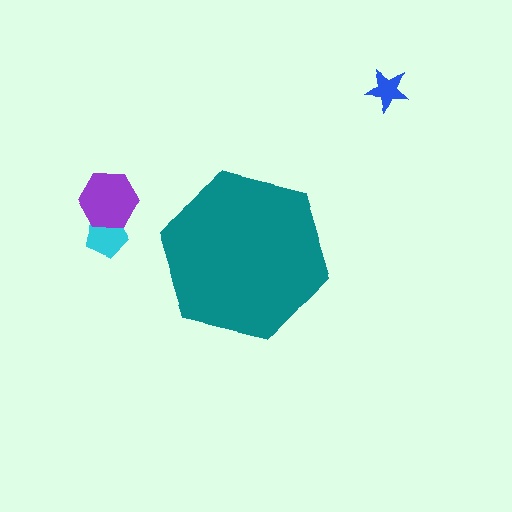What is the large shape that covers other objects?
A teal hexagon.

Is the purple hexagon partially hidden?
No, the purple hexagon is fully visible.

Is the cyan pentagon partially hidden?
No, the cyan pentagon is fully visible.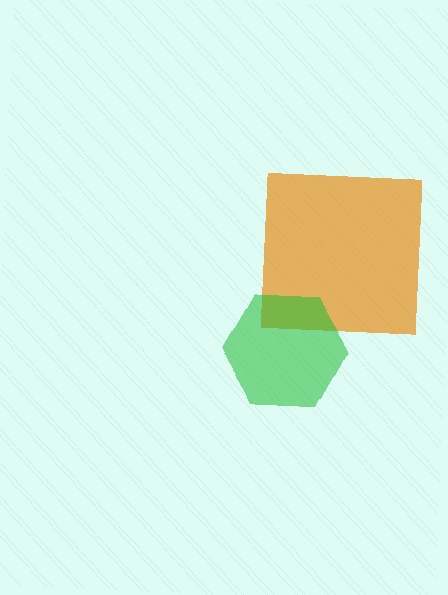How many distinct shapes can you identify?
There are 2 distinct shapes: an orange square, a green hexagon.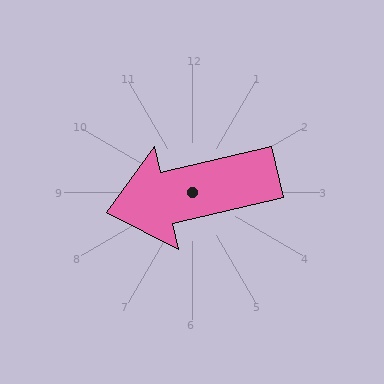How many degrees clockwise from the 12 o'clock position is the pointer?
Approximately 257 degrees.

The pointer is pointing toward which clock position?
Roughly 9 o'clock.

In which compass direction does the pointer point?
West.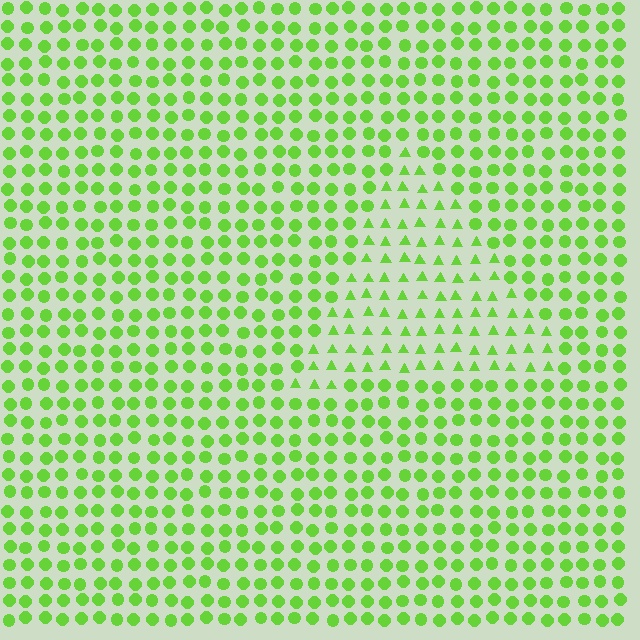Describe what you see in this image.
The image is filled with small lime elements arranged in a uniform grid. A triangle-shaped region contains triangles, while the surrounding area contains circles. The boundary is defined purely by the change in element shape.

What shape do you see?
I see a triangle.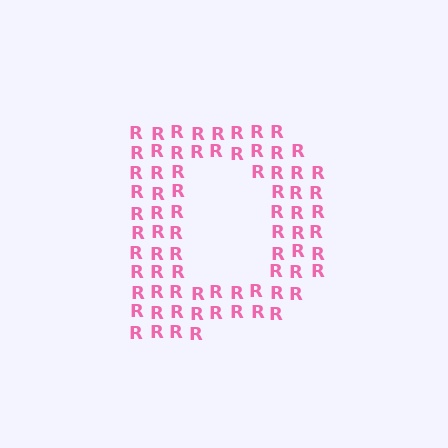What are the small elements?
The small elements are letter R's.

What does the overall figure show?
The overall figure shows the letter D.